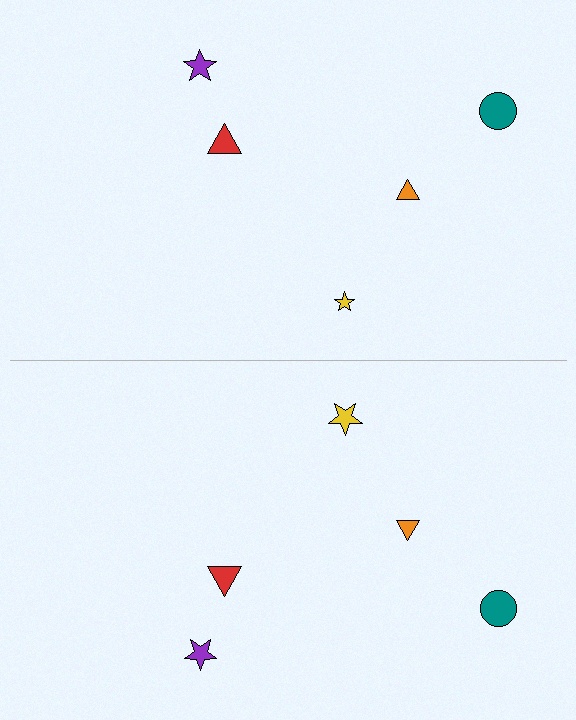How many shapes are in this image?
There are 10 shapes in this image.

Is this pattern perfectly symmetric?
No, the pattern is not perfectly symmetric. The yellow star on the bottom side has a different size than its mirror counterpart.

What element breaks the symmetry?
The yellow star on the bottom side has a different size than its mirror counterpart.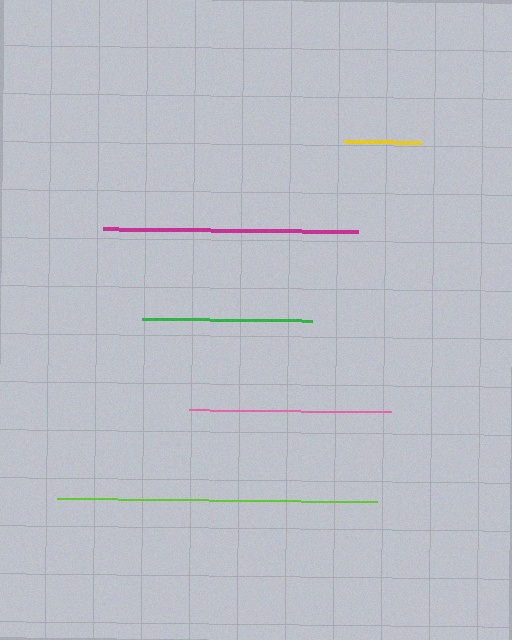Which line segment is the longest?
The lime line is the longest at approximately 320 pixels.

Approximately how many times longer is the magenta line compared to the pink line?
The magenta line is approximately 1.3 times the length of the pink line.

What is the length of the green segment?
The green segment is approximately 170 pixels long.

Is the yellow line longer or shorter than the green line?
The green line is longer than the yellow line.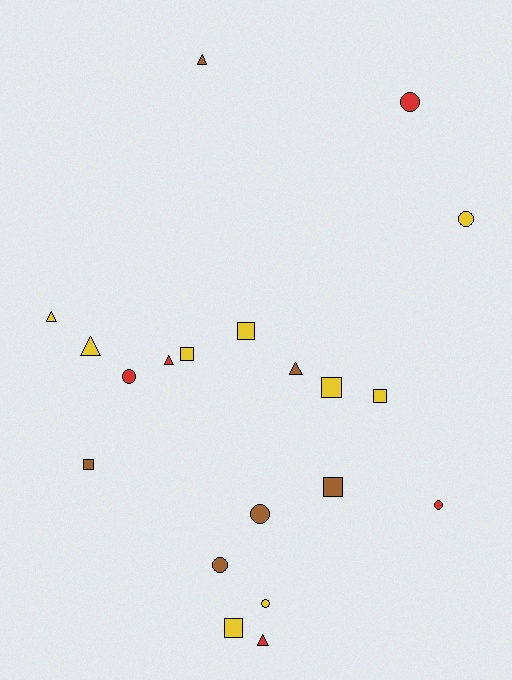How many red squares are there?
There are no red squares.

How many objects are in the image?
There are 20 objects.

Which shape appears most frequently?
Square, with 7 objects.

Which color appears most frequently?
Yellow, with 9 objects.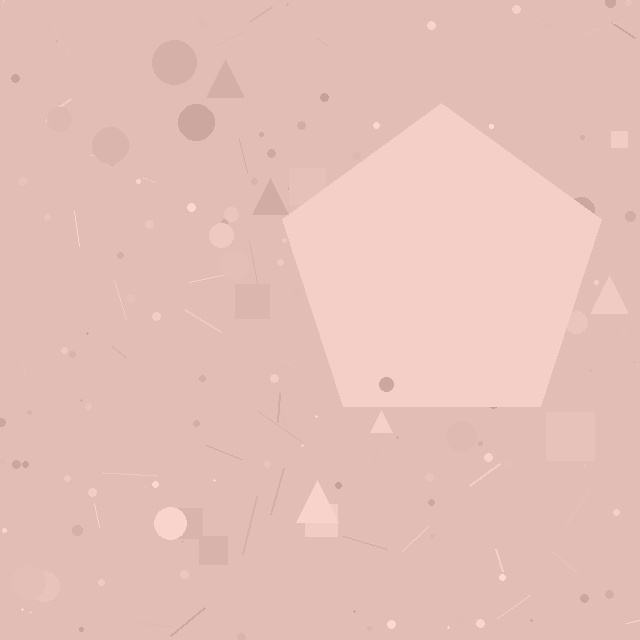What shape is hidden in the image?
A pentagon is hidden in the image.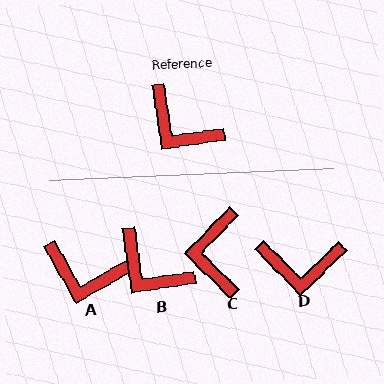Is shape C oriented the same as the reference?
No, it is off by about 52 degrees.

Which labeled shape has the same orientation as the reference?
B.